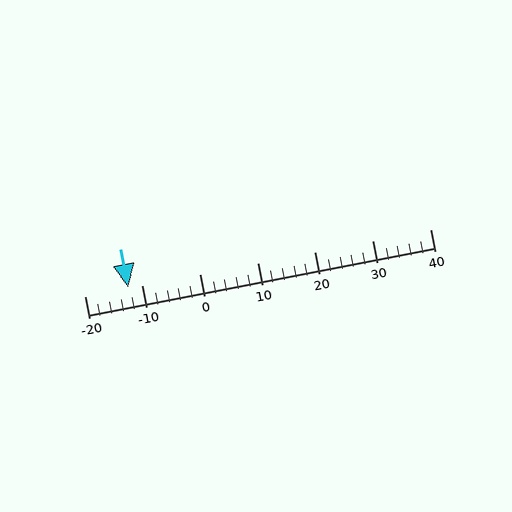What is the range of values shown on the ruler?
The ruler shows values from -20 to 40.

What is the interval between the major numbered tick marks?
The major tick marks are spaced 10 units apart.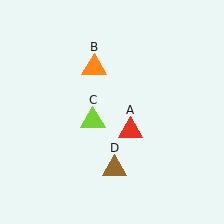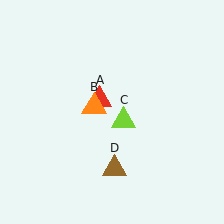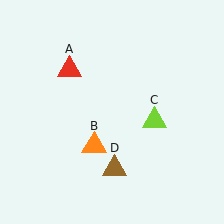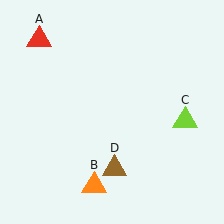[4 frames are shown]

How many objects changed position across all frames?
3 objects changed position: red triangle (object A), orange triangle (object B), lime triangle (object C).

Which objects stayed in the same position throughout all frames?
Brown triangle (object D) remained stationary.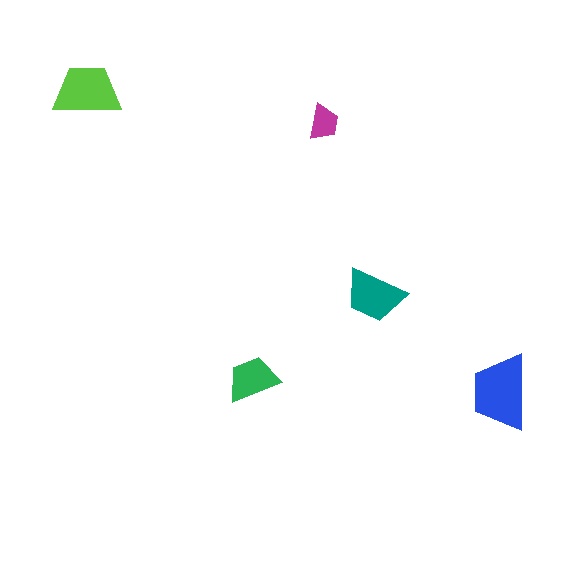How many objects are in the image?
There are 5 objects in the image.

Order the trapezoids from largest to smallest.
the blue one, the lime one, the teal one, the green one, the magenta one.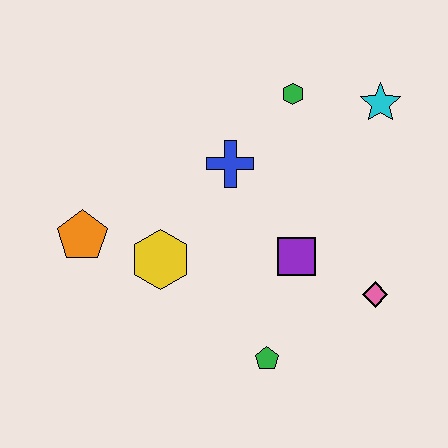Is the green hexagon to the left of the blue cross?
No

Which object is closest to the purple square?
The pink diamond is closest to the purple square.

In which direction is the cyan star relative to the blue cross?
The cyan star is to the right of the blue cross.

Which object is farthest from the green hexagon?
The green pentagon is farthest from the green hexagon.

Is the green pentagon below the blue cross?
Yes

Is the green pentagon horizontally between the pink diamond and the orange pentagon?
Yes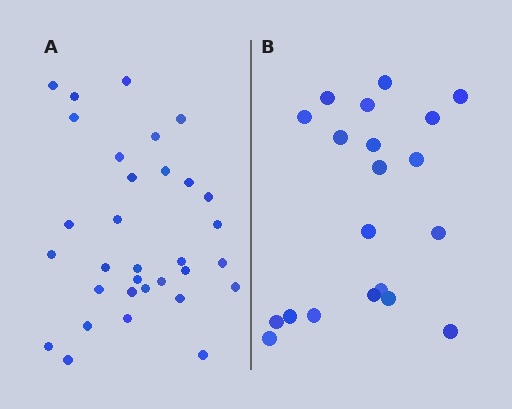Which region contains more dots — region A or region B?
Region A (the left region) has more dots.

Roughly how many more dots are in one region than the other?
Region A has roughly 12 or so more dots than region B.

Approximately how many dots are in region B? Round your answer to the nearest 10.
About 20 dots.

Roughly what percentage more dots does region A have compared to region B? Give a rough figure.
About 60% more.